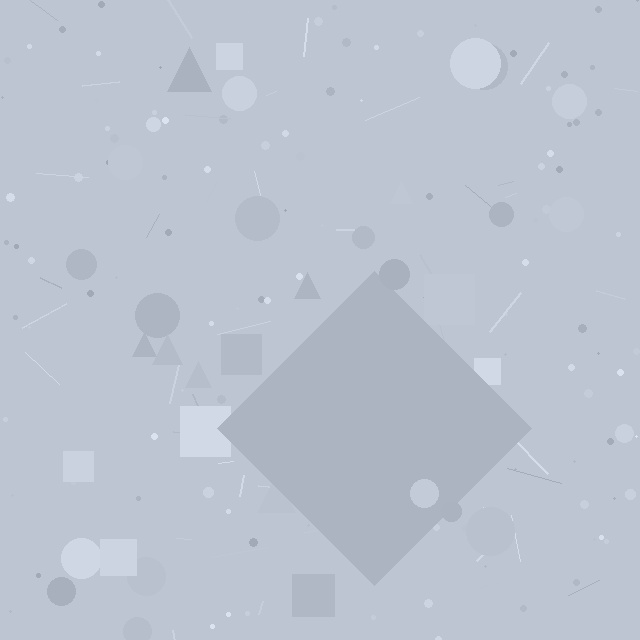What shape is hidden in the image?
A diamond is hidden in the image.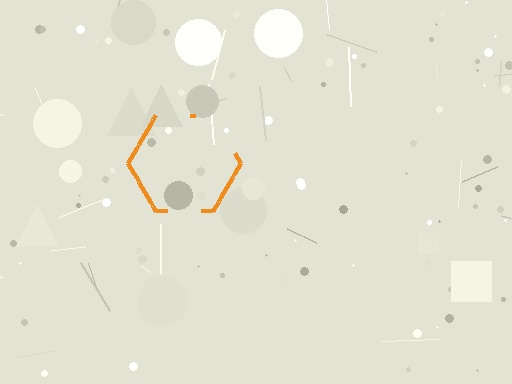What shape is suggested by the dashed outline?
The dashed outline suggests a hexagon.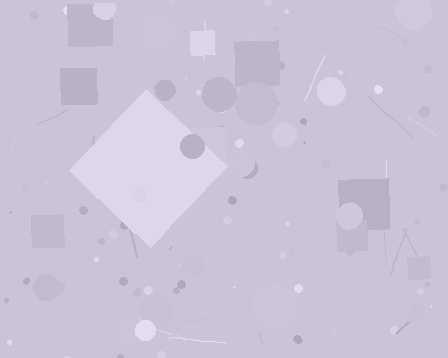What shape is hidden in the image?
A diamond is hidden in the image.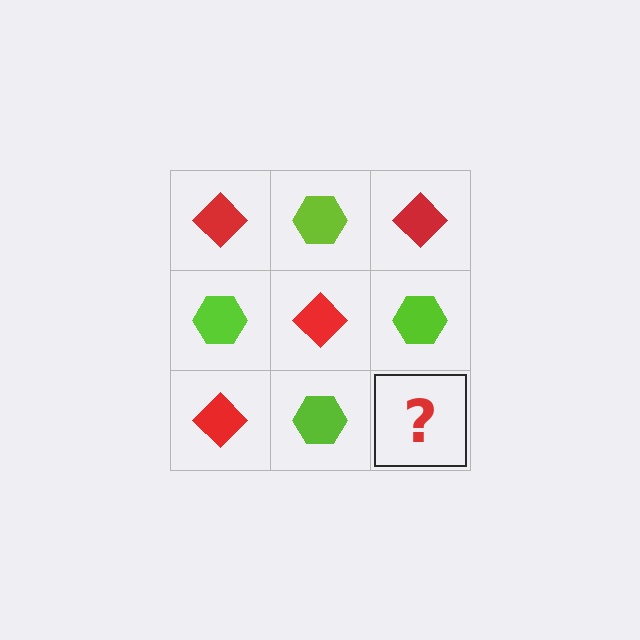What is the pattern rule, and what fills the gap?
The rule is that it alternates red diamond and lime hexagon in a checkerboard pattern. The gap should be filled with a red diamond.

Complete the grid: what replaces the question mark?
The question mark should be replaced with a red diamond.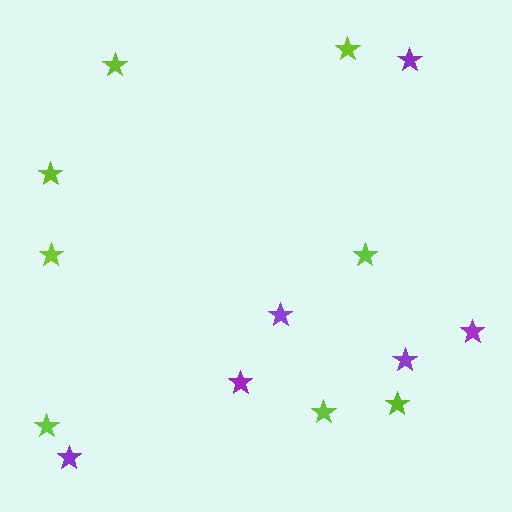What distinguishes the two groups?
There are 2 groups: one group of lime stars (8) and one group of purple stars (6).